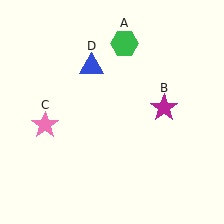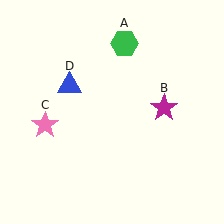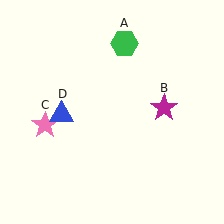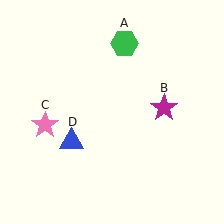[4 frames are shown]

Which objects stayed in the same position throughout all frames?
Green hexagon (object A) and magenta star (object B) and pink star (object C) remained stationary.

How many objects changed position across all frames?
1 object changed position: blue triangle (object D).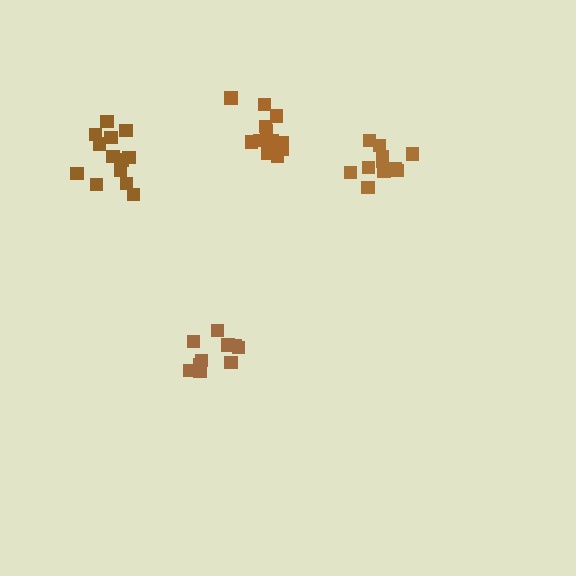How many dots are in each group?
Group 1: 14 dots, Group 2: 15 dots, Group 3: 10 dots, Group 4: 12 dots (51 total).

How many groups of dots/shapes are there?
There are 4 groups.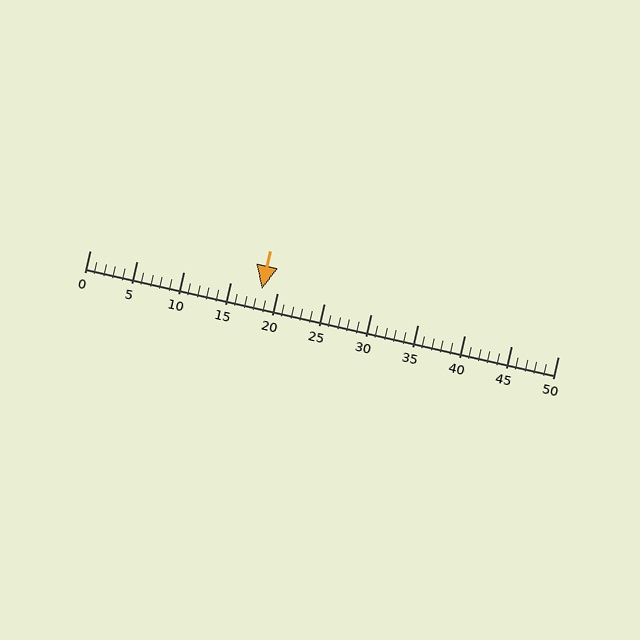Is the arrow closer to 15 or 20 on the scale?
The arrow is closer to 20.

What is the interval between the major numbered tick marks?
The major tick marks are spaced 5 units apart.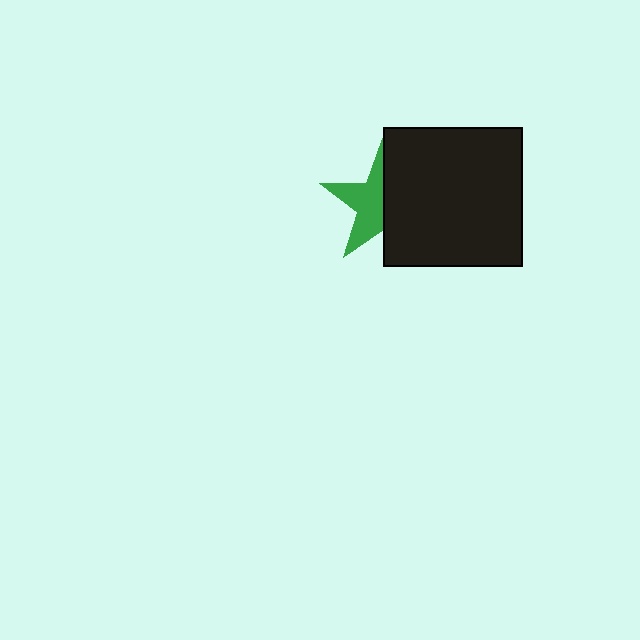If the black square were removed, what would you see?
You would see the complete green star.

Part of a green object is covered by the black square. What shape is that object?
It is a star.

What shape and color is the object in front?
The object in front is a black square.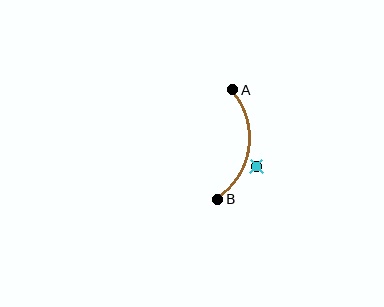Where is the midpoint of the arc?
The arc midpoint is the point on the curve farthest from the straight line joining A and B. It sits to the right of that line.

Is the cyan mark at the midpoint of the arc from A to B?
No — the cyan mark does not lie on the arc at all. It sits slightly outside the curve.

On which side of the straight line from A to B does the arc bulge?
The arc bulges to the right of the straight line connecting A and B.